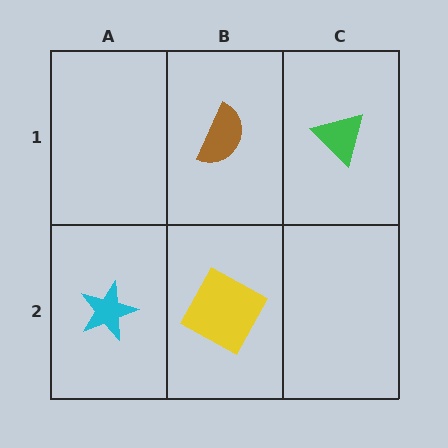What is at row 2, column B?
A yellow square.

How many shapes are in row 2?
2 shapes.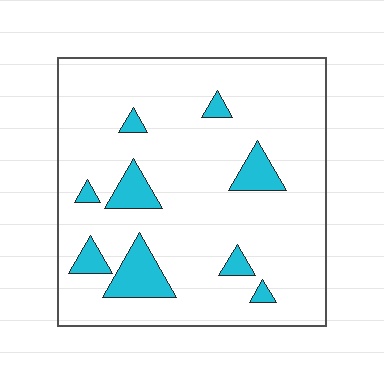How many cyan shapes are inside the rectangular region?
9.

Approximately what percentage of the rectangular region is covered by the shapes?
Approximately 10%.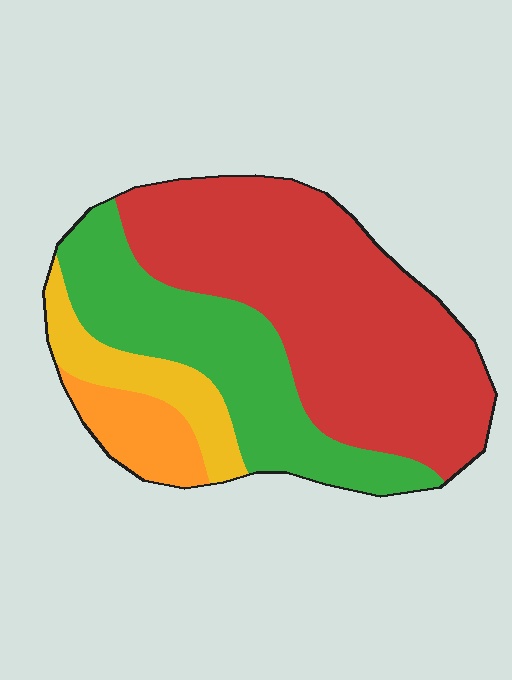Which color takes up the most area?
Red, at roughly 50%.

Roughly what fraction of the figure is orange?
Orange covers roughly 10% of the figure.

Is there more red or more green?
Red.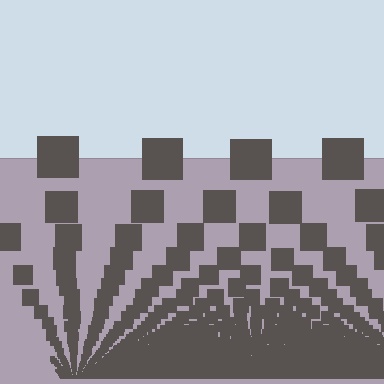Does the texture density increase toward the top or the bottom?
Density increases toward the bottom.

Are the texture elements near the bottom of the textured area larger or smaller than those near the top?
Smaller. The gradient is inverted — elements near the bottom are smaller and denser.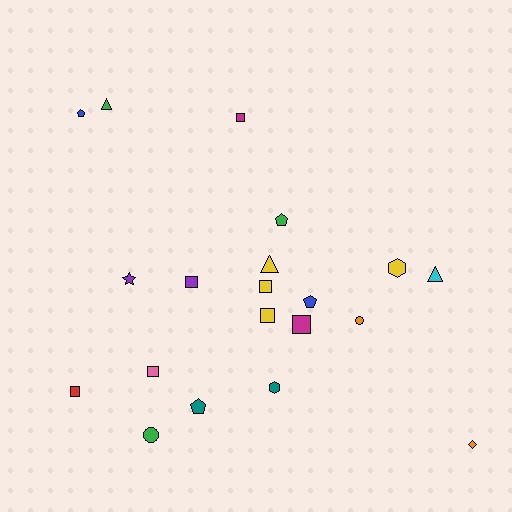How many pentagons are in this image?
There are 4 pentagons.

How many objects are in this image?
There are 20 objects.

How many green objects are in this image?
There are 3 green objects.